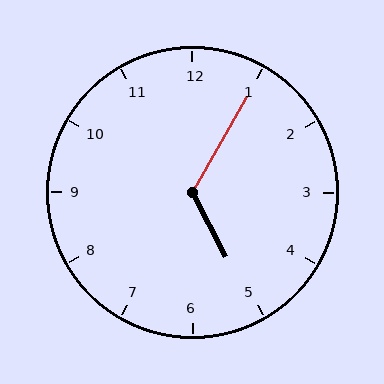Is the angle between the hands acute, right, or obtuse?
It is obtuse.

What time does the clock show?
5:05.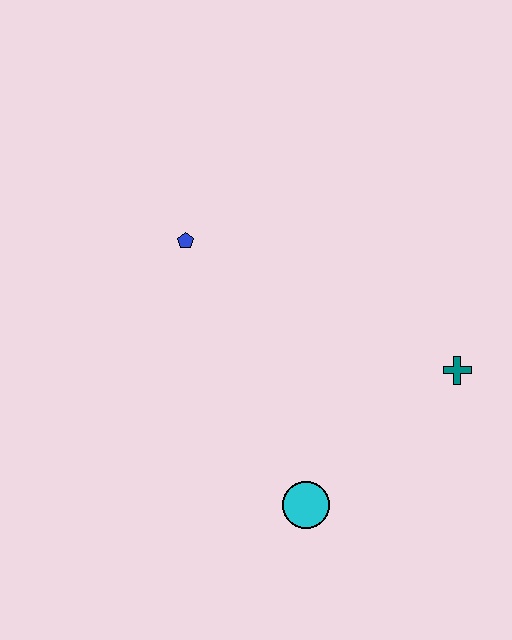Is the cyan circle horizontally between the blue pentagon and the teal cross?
Yes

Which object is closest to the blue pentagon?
The cyan circle is closest to the blue pentagon.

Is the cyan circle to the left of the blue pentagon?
No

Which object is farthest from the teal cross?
The blue pentagon is farthest from the teal cross.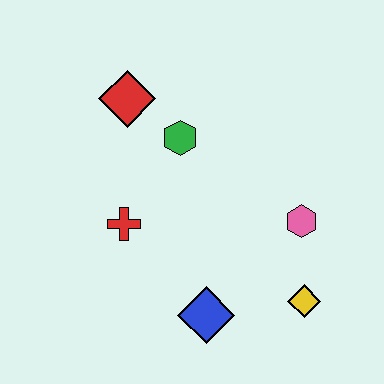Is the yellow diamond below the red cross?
Yes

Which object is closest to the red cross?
The green hexagon is closest to the red cross.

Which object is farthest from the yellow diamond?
The red diamond is farthest from the yellow diamond.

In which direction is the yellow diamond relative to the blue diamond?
The yellow diamond is to the right of the blue diamond.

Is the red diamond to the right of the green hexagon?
No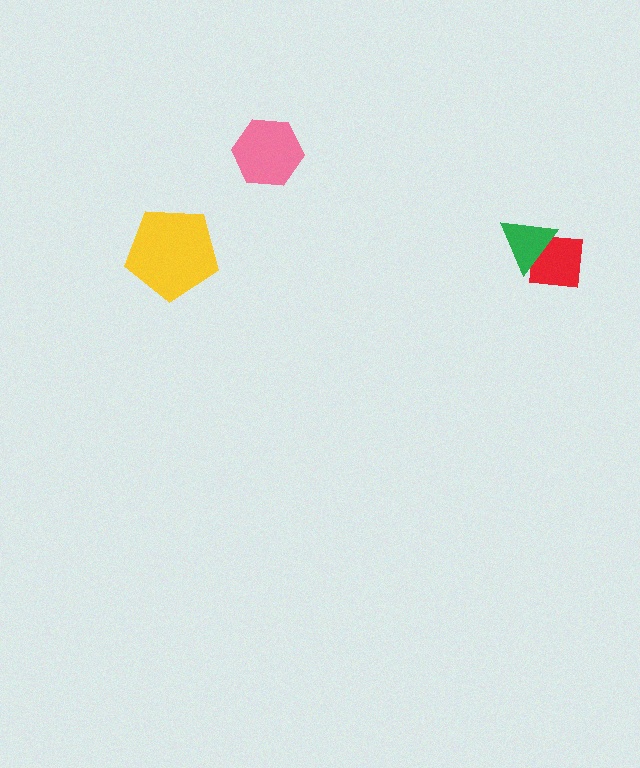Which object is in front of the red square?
The green triangle is in front of the red square.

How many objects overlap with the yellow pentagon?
0 objects overlap with the yellow pentagon.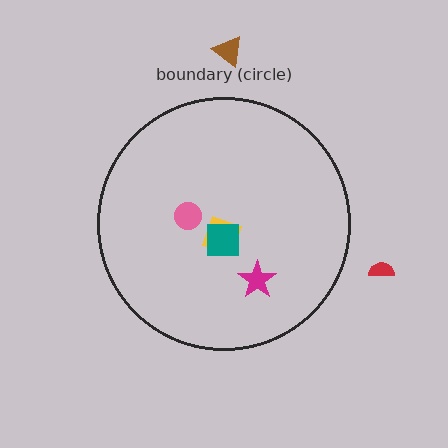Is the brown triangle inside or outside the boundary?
Outside.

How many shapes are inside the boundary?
4 inside, 2 outside.